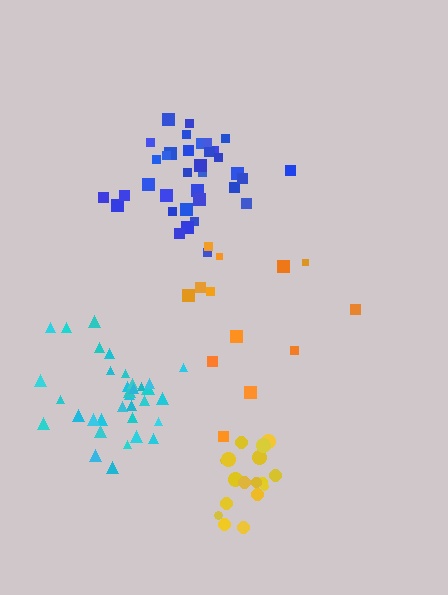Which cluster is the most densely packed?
Yellow.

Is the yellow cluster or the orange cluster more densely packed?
Yellow.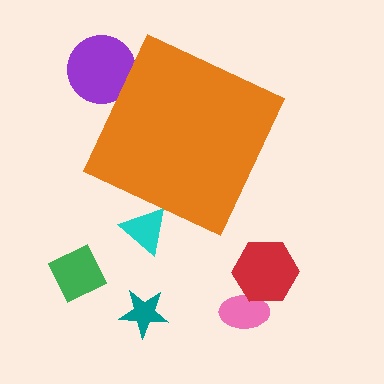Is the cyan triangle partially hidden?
Yes, the cyan triangle is partially hidden behind the orange diamond.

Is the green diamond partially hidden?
No, the green diamond is fully visible.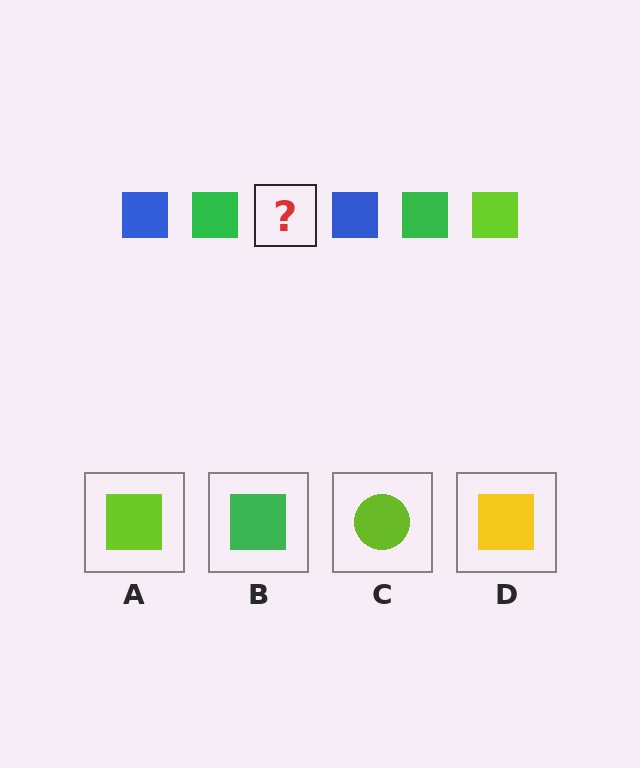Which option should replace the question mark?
Option A.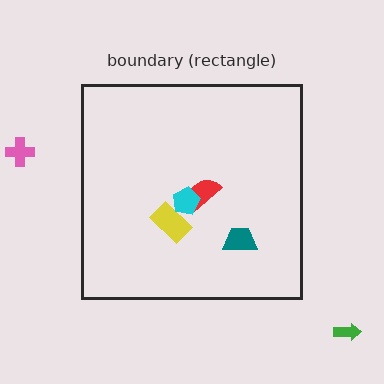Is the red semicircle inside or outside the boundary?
Inside.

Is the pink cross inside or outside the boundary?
Outside.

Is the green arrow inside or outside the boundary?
Outside.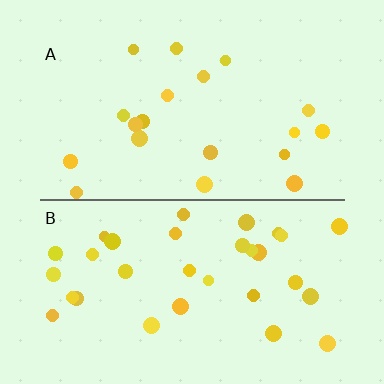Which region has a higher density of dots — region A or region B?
B (the bottom).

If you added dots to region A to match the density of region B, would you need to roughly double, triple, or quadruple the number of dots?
Approximately double.